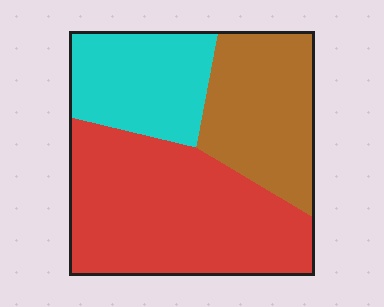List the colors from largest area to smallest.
From largest to smallest: red, brown, cyan.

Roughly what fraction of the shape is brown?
Brown covers roughly 30% of the shape.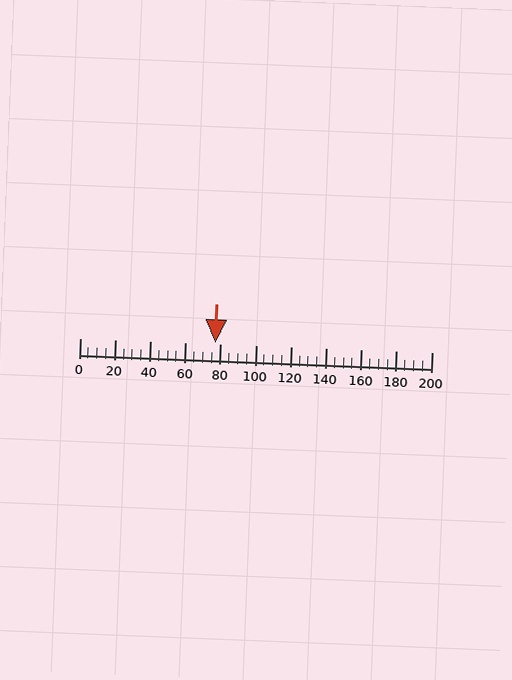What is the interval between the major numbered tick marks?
The major tick marks are spaced 20 units apart.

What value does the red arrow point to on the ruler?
The red arrow points to approximately 77.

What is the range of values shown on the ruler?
The ruler shows values from 0 to 200.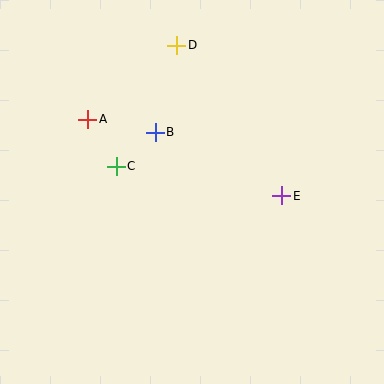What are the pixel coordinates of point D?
Point D is at (177, 45).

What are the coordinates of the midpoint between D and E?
The midpoint between D and E is at (229, 121).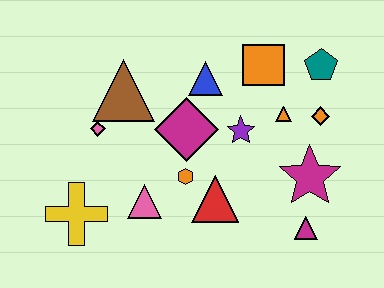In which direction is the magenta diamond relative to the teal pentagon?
The magenta diamond is to the left of the teal pentagon.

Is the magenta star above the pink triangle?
Yes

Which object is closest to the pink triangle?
The orange hexagon is closest to the pink triangle.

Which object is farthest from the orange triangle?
The yellow cross is farthest from the orange triangle.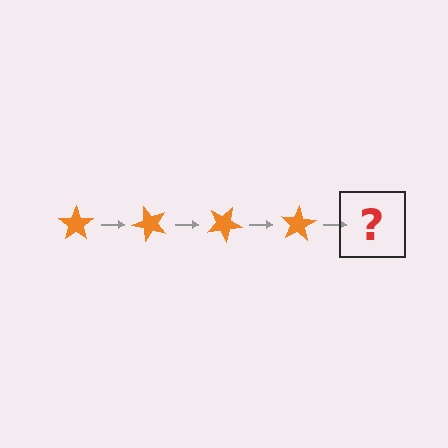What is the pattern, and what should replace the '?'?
The pattern is that the star rotates 50 degrees each step. The '?' should be an orange star rotated 200 degrees.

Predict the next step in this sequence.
The next step is an orange star rotated 200 degrees.